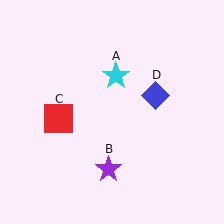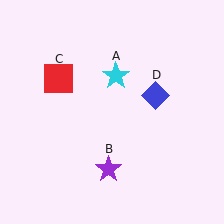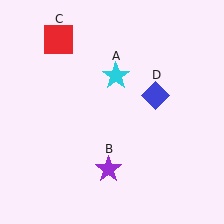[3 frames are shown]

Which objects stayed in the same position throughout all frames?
Cyan star (object A) and purple star (object B) and blue diamond (object D) remained stationary.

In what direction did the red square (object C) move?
The red square (object C) moved up.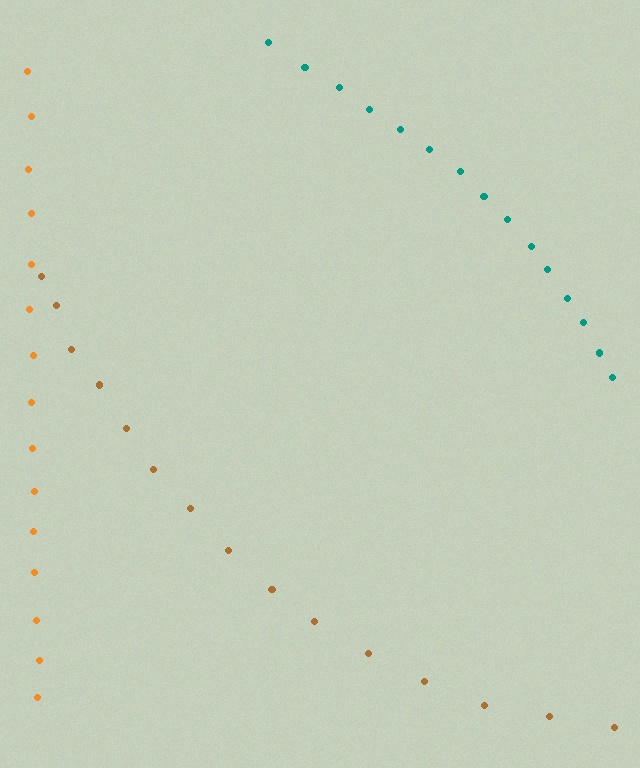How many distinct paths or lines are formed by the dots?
There are 3 distinct paths.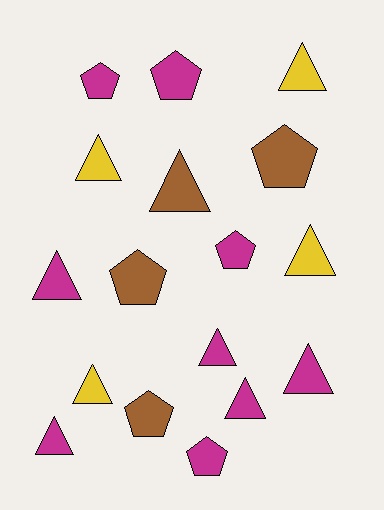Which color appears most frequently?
Magenta, with 9 objects.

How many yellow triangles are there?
There are 4 yellow triangles.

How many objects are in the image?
There are 17 objects.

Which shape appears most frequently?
Triangle, with 10 objects.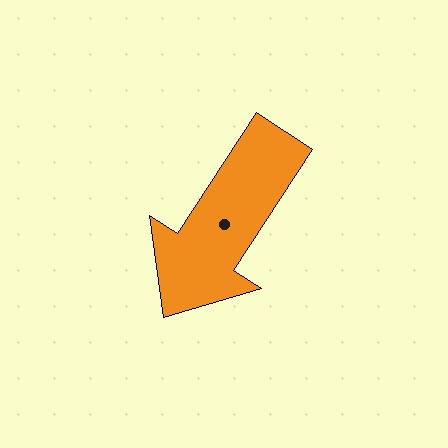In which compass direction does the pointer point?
Southwest.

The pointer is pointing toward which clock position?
Roughly 7 o'clock.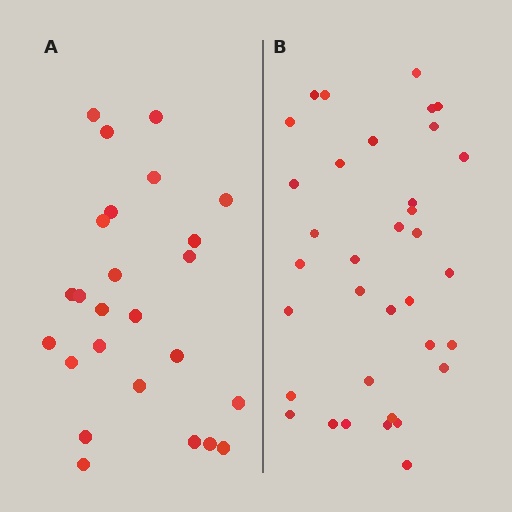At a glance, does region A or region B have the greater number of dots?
Region B (the right region) has more dots.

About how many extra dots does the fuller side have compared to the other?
Region B has roughly 10 or so more dots than region A.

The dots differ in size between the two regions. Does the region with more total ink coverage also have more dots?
No. Region A has more total ink coverage because its dots are larger, but region B actually contains more individual dots. Total area can be misleading — the number of items is what matters here.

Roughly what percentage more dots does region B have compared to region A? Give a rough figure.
About 40% more.